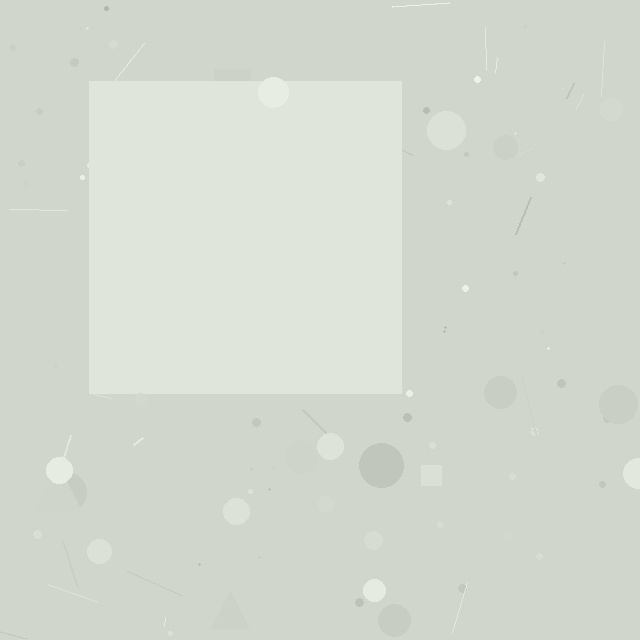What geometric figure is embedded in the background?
A square is embedded in the background.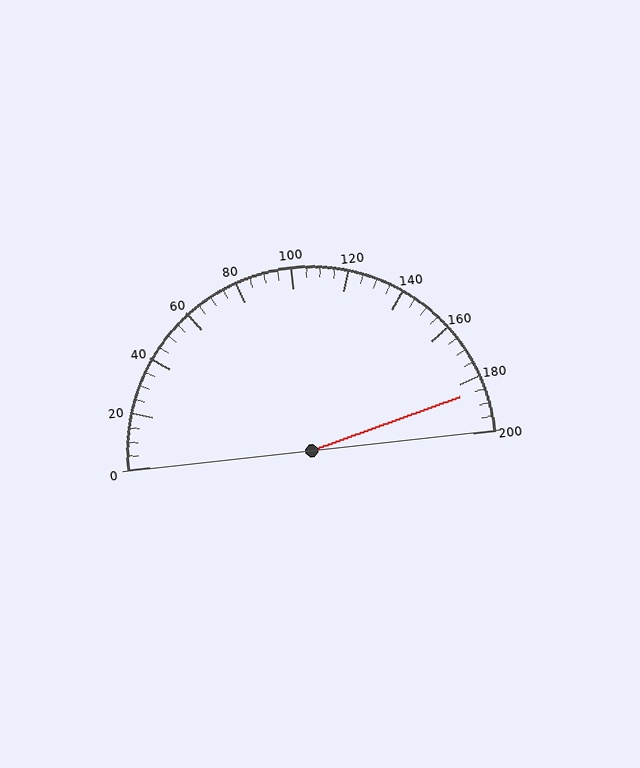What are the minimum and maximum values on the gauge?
The gauge ranges from 0 to 200.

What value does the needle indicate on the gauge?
The needle indicates approximately 185.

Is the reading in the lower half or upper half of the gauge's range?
The reading is in the upper half of the range (0 to 200).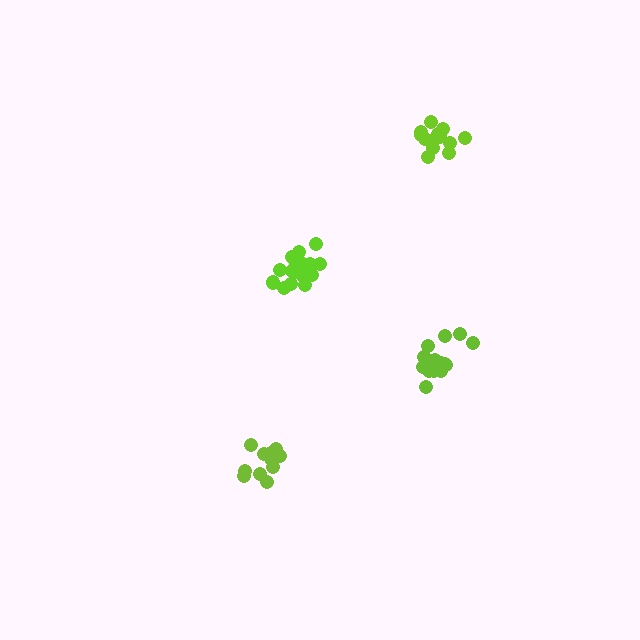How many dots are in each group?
Group 1: 13 dots, Group 2: 18 dots, Group 3: 13 dots, Group 4: 15 dots (59 total).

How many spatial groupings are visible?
There are 4 spatial groupings.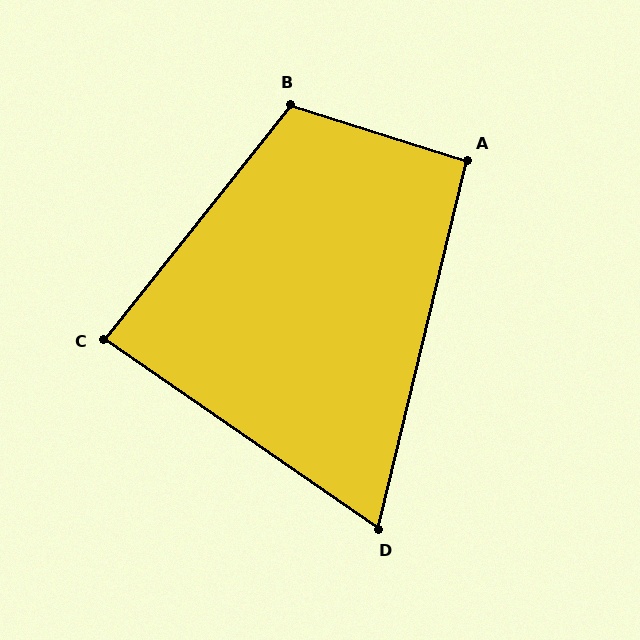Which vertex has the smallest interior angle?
D, at approximately 69 degrees.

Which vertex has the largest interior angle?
B, at approximately 111 degrees.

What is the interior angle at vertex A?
Approximately 94 degrees (approximately right).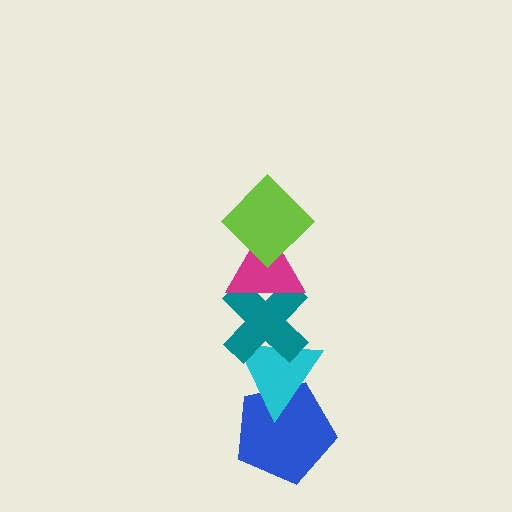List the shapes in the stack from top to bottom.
From top to bottom: the lime diamond, the magenta triangle, the teal cross, the cyan triangle, the blue pentagon.